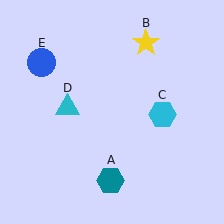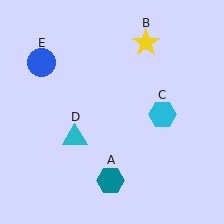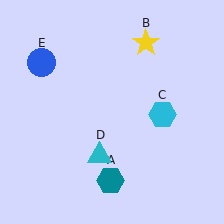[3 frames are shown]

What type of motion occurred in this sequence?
The cyan triangle (object D) rotated counterclockwise around the center of the scene.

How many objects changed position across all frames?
1 object changed position: cyan triangle (object D).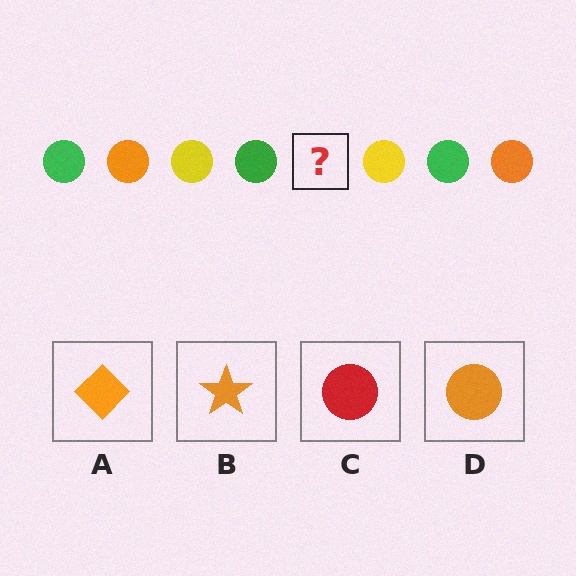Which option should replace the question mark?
Option D.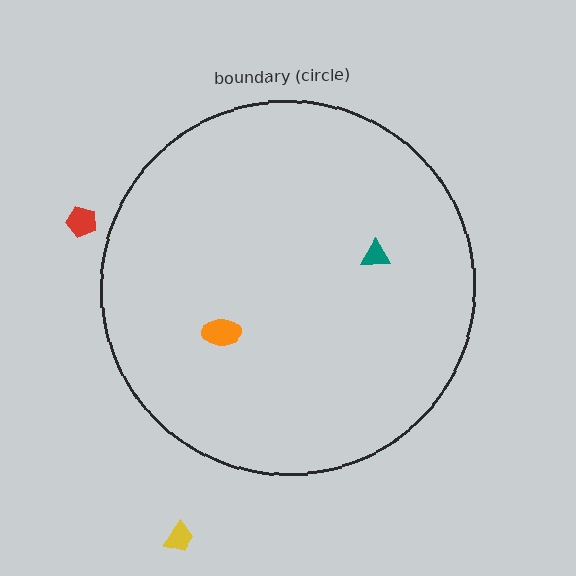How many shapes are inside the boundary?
2 inside, 2 outside.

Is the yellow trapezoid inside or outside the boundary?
Outside.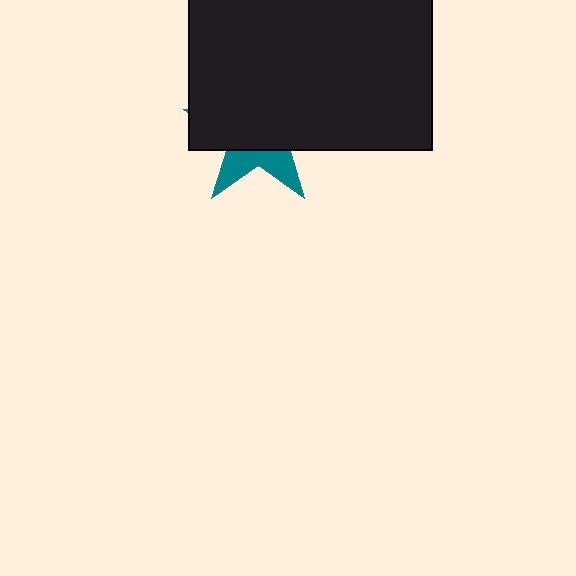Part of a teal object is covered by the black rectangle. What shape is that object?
It is a star.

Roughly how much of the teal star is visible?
A small part of it is visible (roughly 30%).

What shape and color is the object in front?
The object in front is a black rectangle.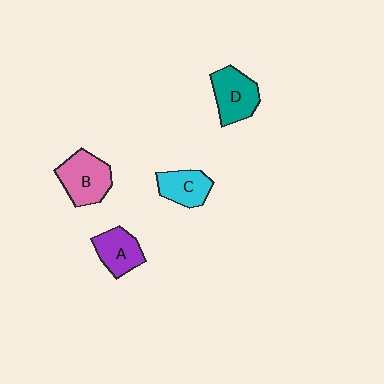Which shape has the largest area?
Shape B (pink).